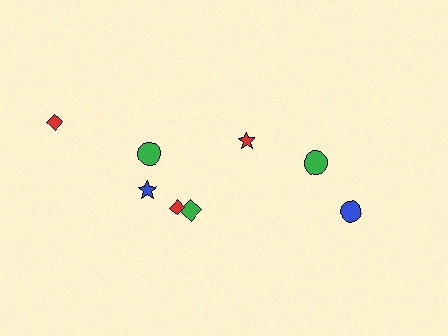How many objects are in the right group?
There are 3 objects.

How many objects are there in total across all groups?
There are 8 objects.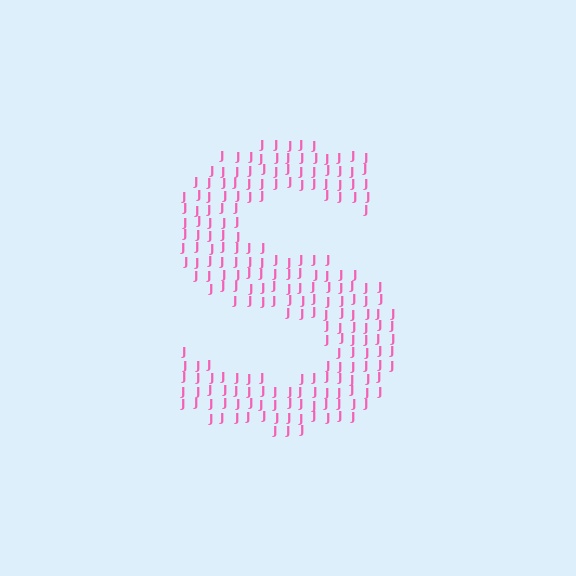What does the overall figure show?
The overall figure shows the letter S.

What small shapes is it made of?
It is made of small letter J's.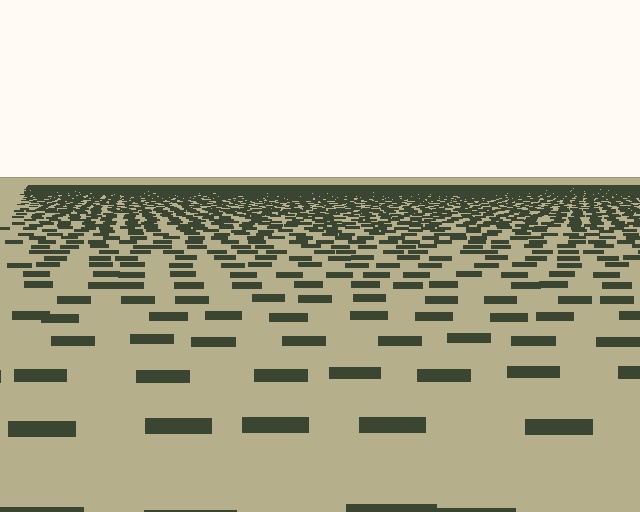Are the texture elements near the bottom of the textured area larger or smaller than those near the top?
Larger. Near the bottom, elements are closer to the viewer and appear at a bigger on-screen size.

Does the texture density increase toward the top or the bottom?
Density increases toward the top.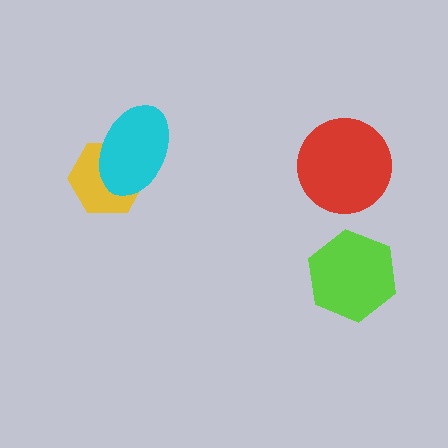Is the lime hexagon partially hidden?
No, no other shape covers it.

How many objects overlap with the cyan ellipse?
1 object overlaps with the cyan ellipse.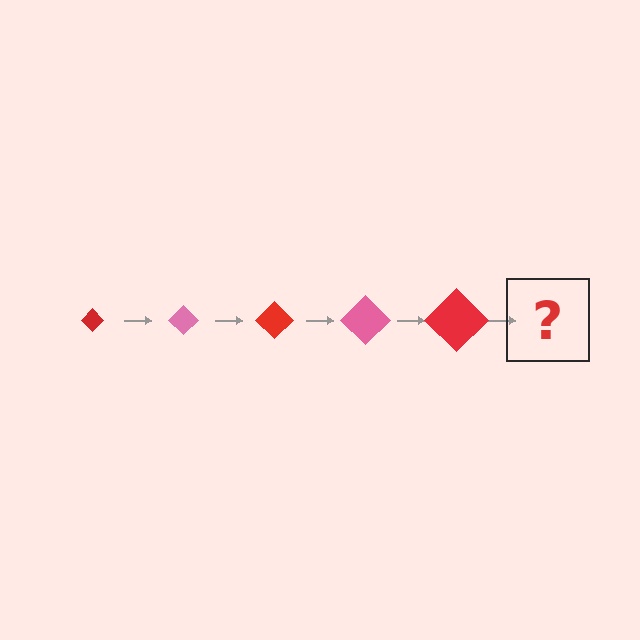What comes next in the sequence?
The next element should be a pink diamond, larger than the previous one.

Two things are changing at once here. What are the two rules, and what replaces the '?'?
The two rules are that the diamond grows larger each step and the color cycles through red and pink. The '?' should be a pink diamond, larger than the previous one.